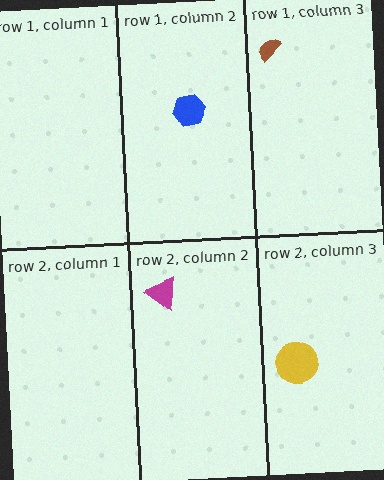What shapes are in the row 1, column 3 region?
The brown semicircle.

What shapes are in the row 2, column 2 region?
The magenta triangle.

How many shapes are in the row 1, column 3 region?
1.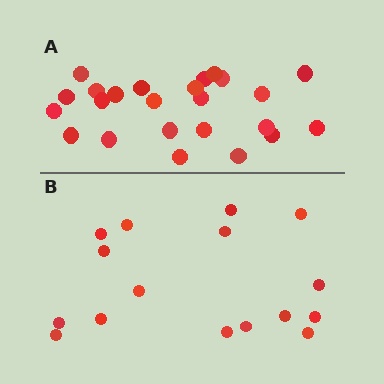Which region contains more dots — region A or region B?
Region A (the top region) has more dots.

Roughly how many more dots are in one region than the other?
Region A has roughly 8 or so more dots than region B.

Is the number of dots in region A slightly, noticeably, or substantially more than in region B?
Region A has substantially more. The ratio is roughly 1.5 to 1.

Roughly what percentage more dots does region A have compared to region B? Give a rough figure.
About 50% more.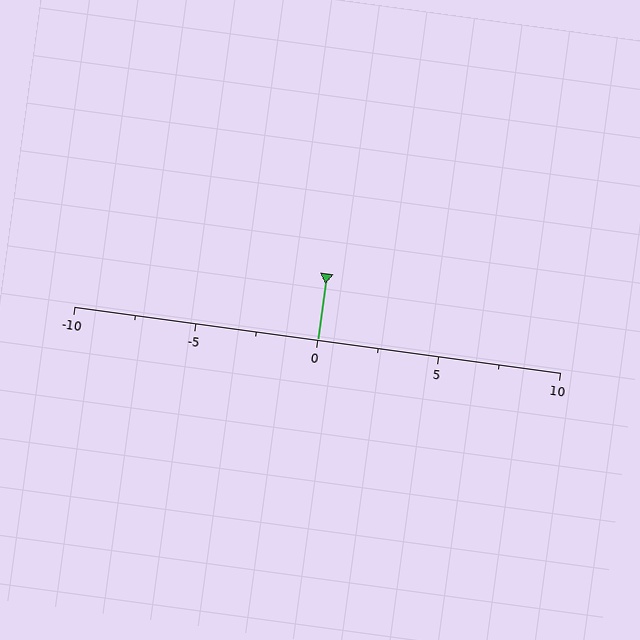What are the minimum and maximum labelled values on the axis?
The axis runs from -10 to 10.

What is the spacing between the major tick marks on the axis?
The major ticks are spaced 5 apart.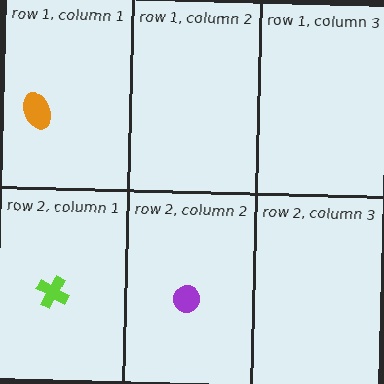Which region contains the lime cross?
The row 2, column 1 region.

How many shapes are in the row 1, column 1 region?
1.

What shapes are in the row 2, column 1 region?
The lime cross.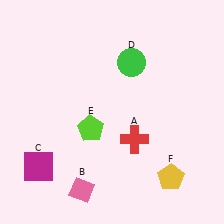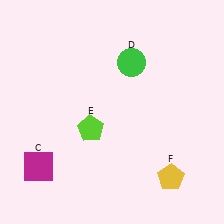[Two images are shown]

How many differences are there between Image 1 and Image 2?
There are 2 differences between the two images.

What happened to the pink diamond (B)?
The pink diamond (B) was removed in Image 2. It was in the bottom-left area of Image 1.